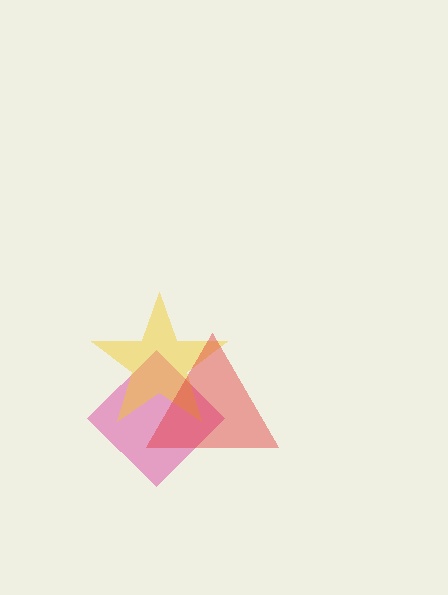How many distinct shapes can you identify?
There are 3 distinct shapes: a pink diamond, a yellow star, a red triangle.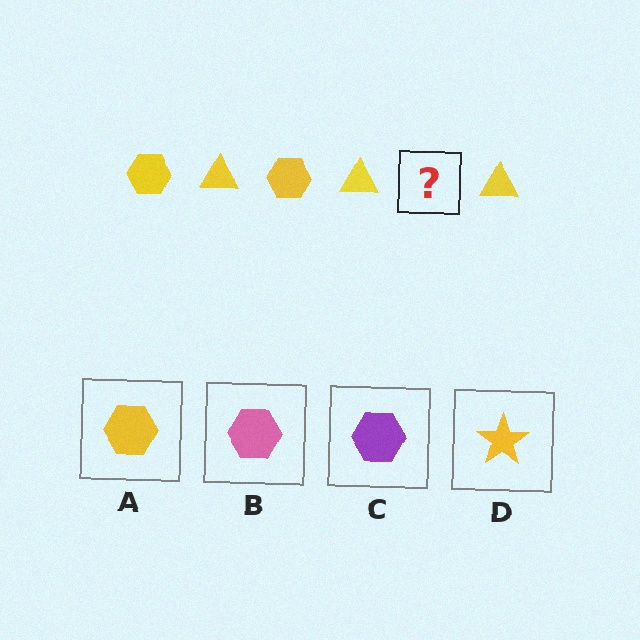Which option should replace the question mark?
Option A.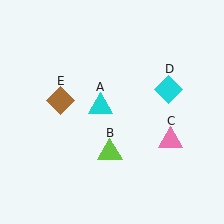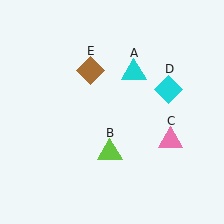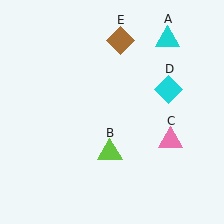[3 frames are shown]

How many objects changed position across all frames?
2 objects changed position: cyan triangle (object A), brown diamond (object E).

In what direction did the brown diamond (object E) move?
The brown diamond (object E) moved up and to the right.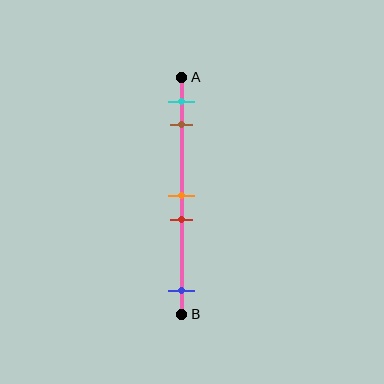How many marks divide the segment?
There are 5 marks dividing the segment.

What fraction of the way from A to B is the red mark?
The red mark is approximately 60% (0.6) of the way from A to B.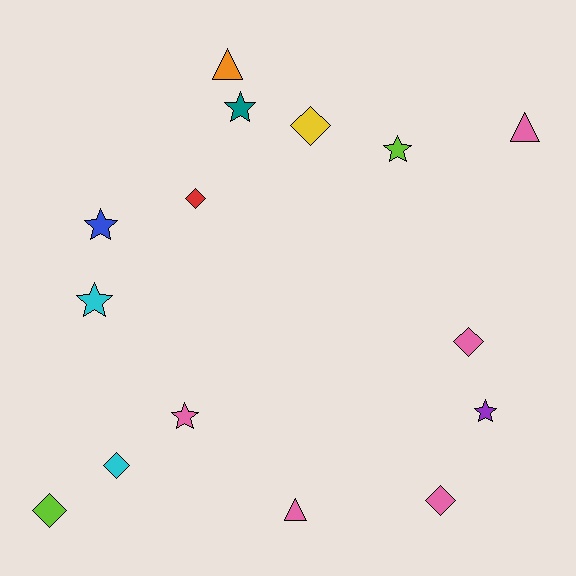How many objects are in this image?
There are 15 objects.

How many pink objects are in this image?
There are 5 pink objects.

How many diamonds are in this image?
There are 6 diamonds.